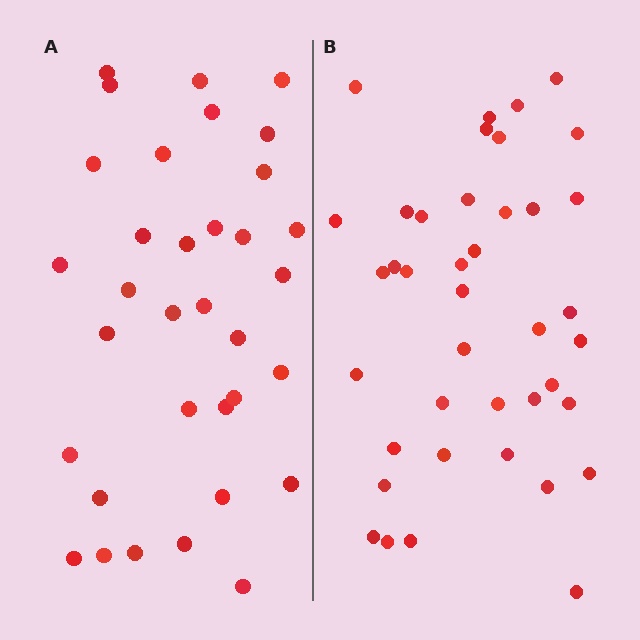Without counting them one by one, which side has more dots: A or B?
Region B (the right region) has more dots.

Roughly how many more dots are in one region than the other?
Region B has about 6 more dots than region A.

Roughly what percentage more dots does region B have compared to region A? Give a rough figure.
About 20% more.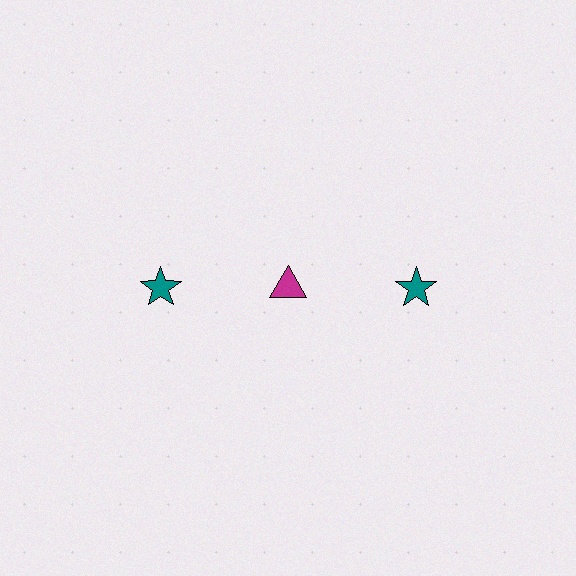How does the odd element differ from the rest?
It differs in both color (magenta instead of teal) and shape (triangle instead of star).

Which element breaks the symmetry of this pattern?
The magenta triangle in the top row, second from left column breaks the symmetry. All other shapes are teal stars.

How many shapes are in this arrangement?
There are 3 shapes arranged in a grid pattern.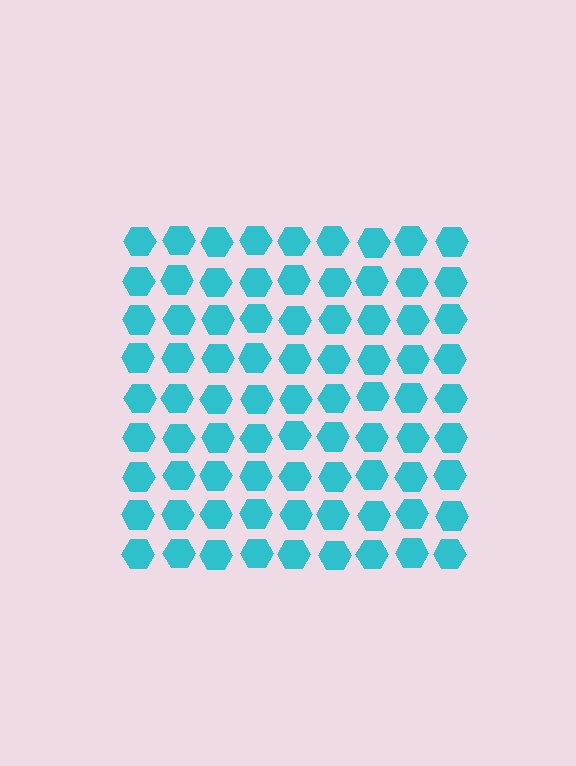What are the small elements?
The small elements are hexagons.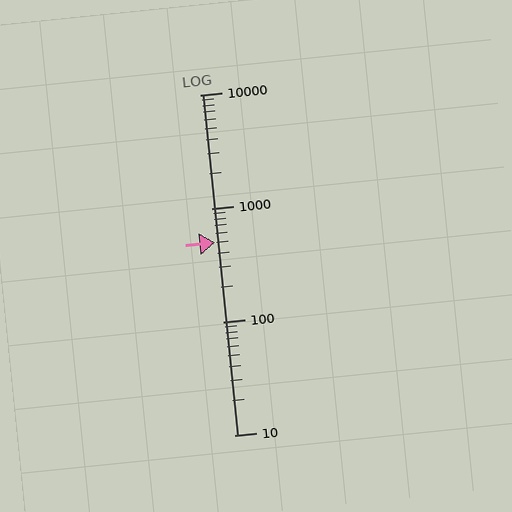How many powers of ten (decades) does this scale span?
The scale spans 3 decades, from 10 to 10000.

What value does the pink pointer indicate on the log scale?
The pointer indicates approximately 500.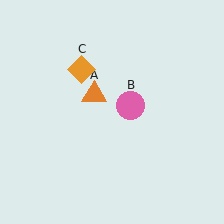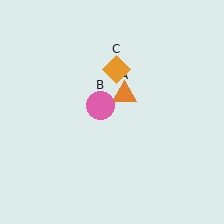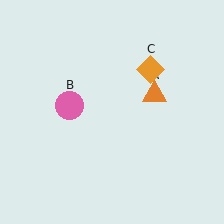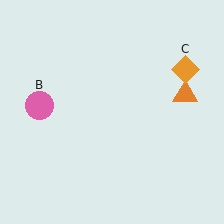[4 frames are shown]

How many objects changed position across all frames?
3 objects changed position: orange triangle (object A), pink circle (object B), orange diamond (object C).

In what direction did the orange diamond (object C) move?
The orange diamond (object C) moved right.